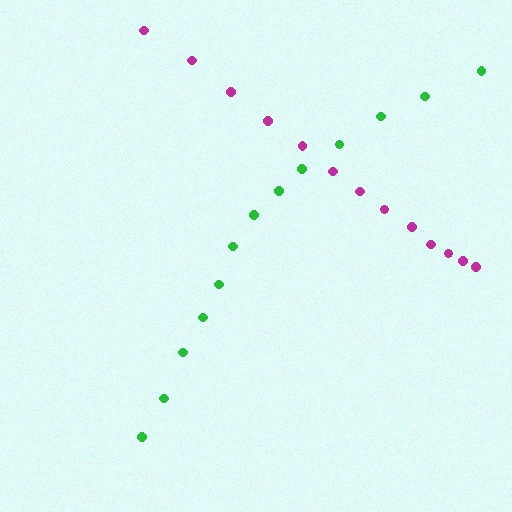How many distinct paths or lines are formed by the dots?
There are 2 distinct paths.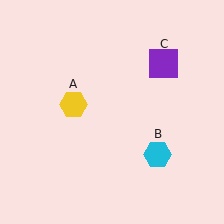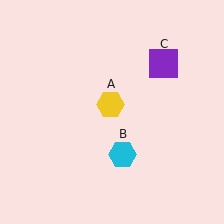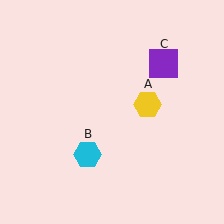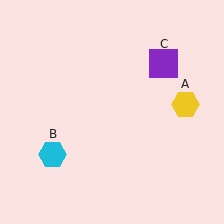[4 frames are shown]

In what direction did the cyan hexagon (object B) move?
The cyan hexagon (object B) moved left.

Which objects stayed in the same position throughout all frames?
Purple square (object C) remained stationary.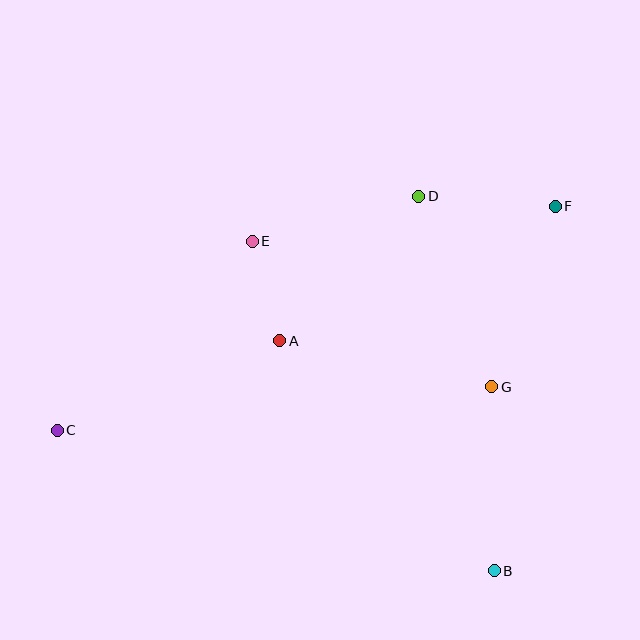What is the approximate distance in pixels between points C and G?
The distance between C and G is approximately 437 pixels.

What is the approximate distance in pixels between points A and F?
The distance between A and F is approximately 307 pixels.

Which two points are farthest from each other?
Points C and F are farthest from each other.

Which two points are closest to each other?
Points A and E are closest to each other.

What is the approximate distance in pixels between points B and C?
The distance between B and C is approximately 459 pixels.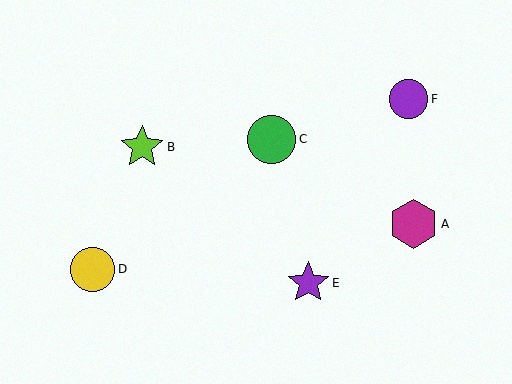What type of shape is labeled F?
Shape F is a purple circle.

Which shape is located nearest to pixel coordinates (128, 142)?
The lime star (labeled B) at (142, 147) is nearest to that location.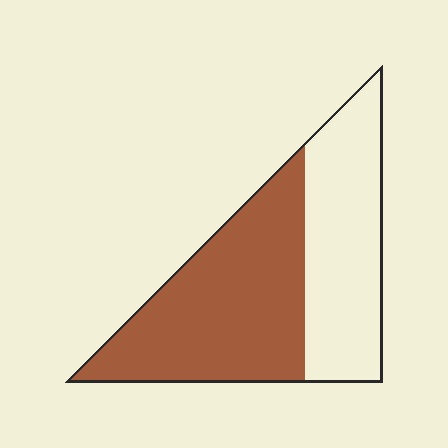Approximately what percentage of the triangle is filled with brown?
Approximately 55%.